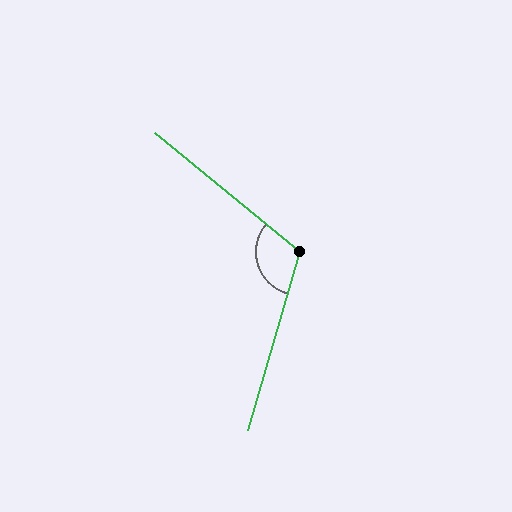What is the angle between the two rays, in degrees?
Approximately 113 degrees.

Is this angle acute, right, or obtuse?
It is obtuse.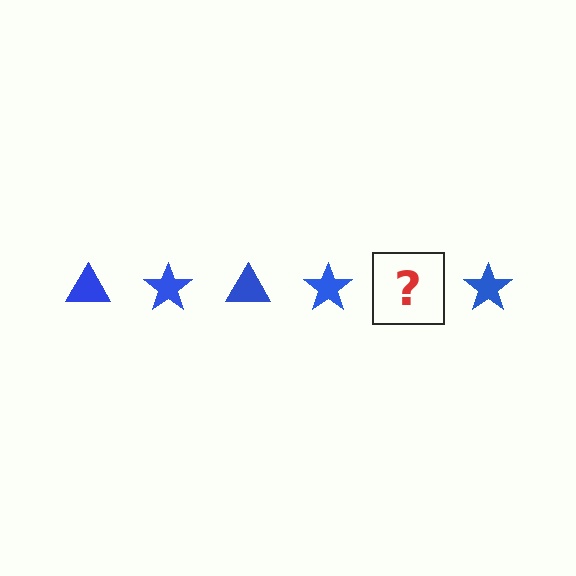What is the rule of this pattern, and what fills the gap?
The rule is that the pattern cycles through triangle, star shapes in blue. The gap should be filled with a blue triangle.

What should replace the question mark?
The question mark should be replaced with a blue triangle.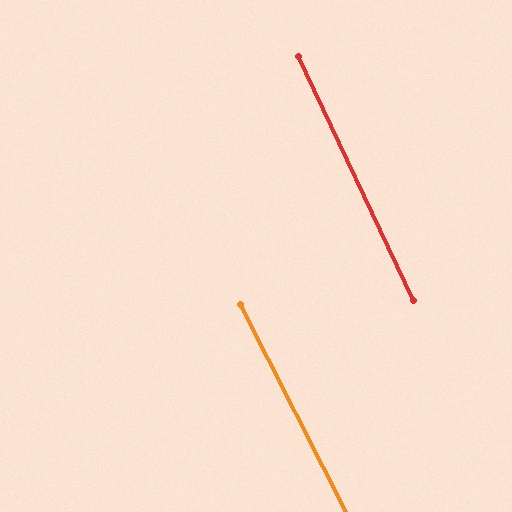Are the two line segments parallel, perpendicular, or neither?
Parallel — their directions differ by only 1.6°.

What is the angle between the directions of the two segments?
Approximately 2 degrees.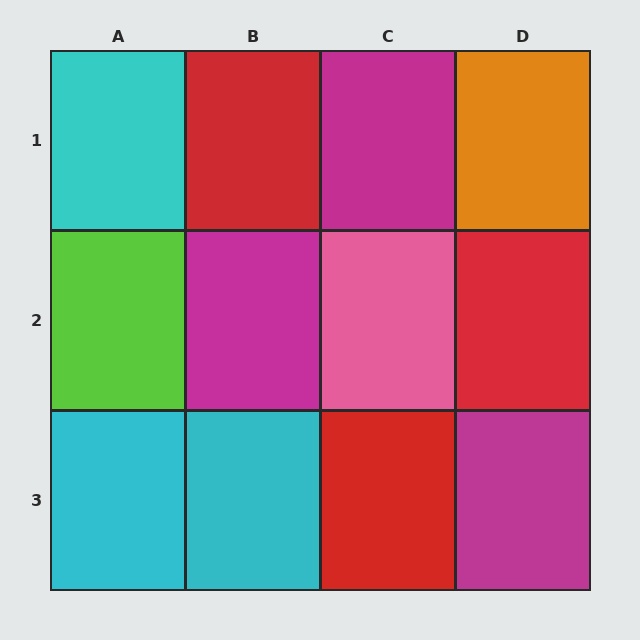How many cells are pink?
1 cell is pink.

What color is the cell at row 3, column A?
Cyan.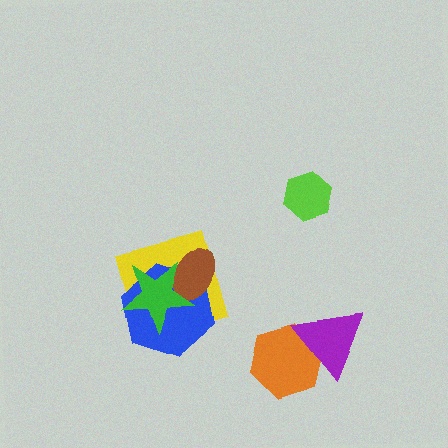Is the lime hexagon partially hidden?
No, no other shape covers it.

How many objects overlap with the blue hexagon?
3 objects overlap with the blue hexagon.